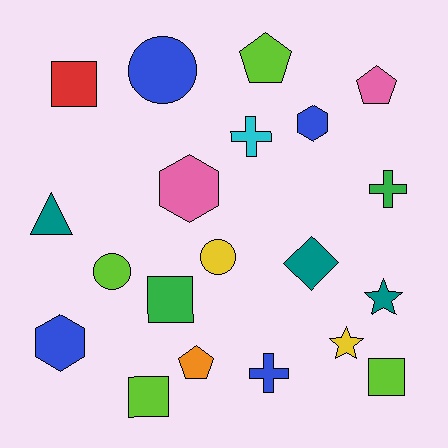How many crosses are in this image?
There are 3 crosses.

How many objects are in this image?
There are 20 objects.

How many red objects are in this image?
There is 1 red object.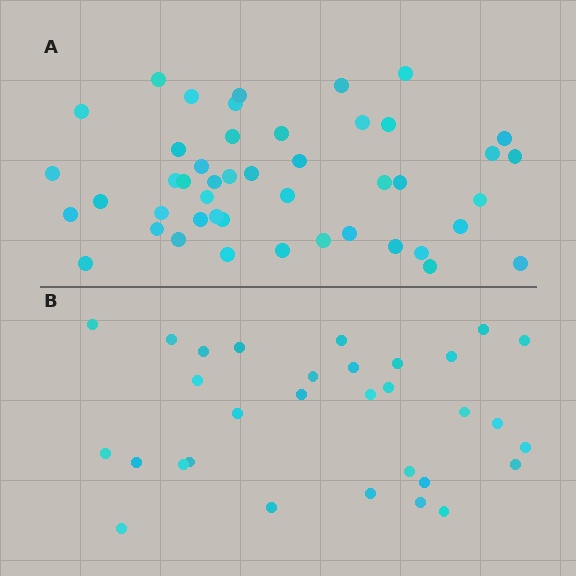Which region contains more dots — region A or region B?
Region A (the top region) has more dots.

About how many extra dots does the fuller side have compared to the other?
Region A has approximately 15 more dots than region B.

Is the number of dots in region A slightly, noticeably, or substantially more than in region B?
Region A has substantially more. The ratio is roughly 1.5 to 1.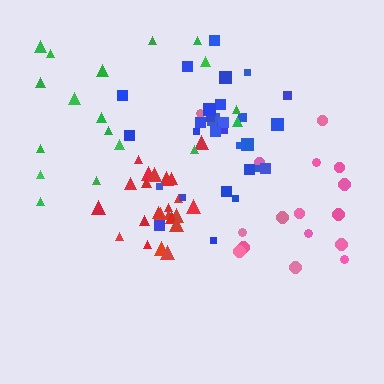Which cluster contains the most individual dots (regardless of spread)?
Blue (29).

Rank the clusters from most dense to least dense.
red, blue, pink, green.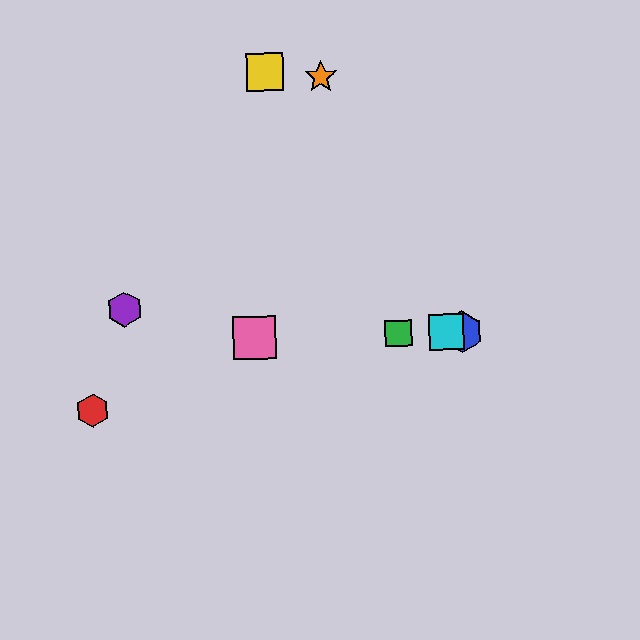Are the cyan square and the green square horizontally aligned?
Yes, both are at y≈332.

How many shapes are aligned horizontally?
4 shapes (the blue hexagon, the green square, the cyan square, the pink square) are aligned horizontally.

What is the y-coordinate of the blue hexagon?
The blue hexagon is at y≈332.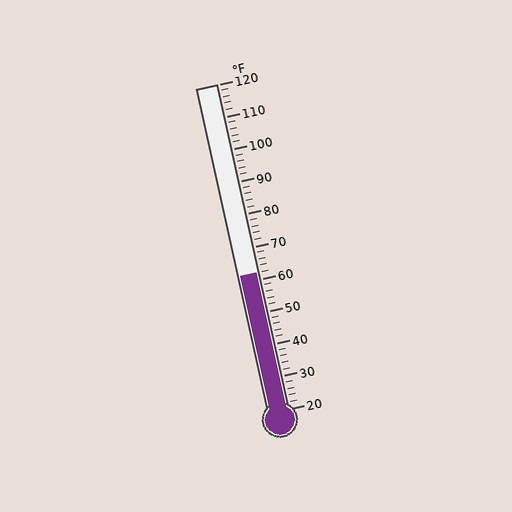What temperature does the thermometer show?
The thermometer shows approximately 62°F.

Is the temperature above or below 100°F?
The temperature is below 100°F.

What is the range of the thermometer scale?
The thermometer scale ranges from 20°F to 120°F.